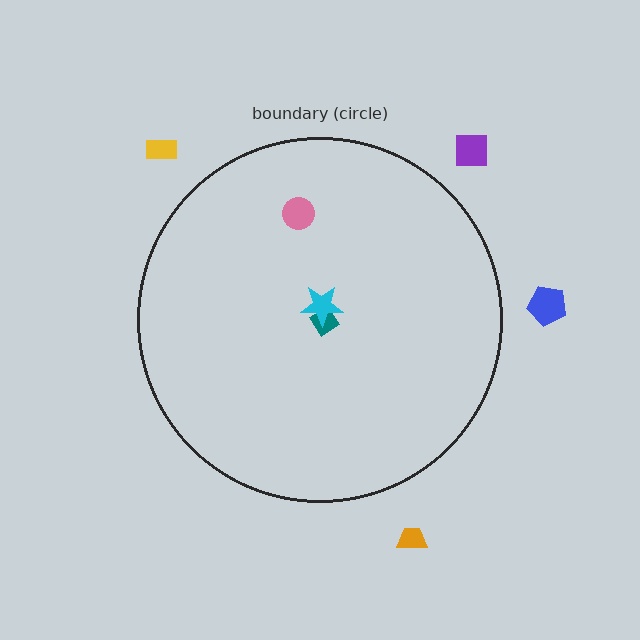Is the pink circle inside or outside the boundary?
Inside.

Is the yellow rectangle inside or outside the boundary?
Outside.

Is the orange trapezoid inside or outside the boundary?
Outside.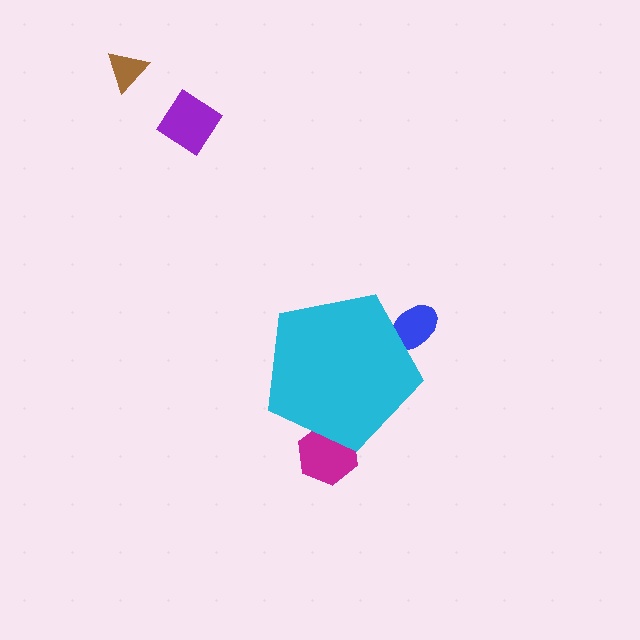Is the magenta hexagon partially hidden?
Yes, the magenta hexagon is partially hidden behind the cyan pentagon.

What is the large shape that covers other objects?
A cyan pentagon.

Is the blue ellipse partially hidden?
Yes, the blue ellipse is partially hidden behind the cyan pentagon.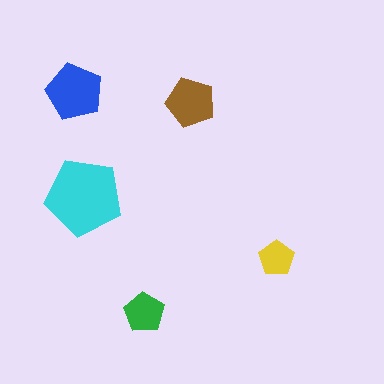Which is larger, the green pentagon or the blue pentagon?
The blue one.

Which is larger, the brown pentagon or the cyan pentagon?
The cyan one.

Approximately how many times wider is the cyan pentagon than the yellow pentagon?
About 2 times wider.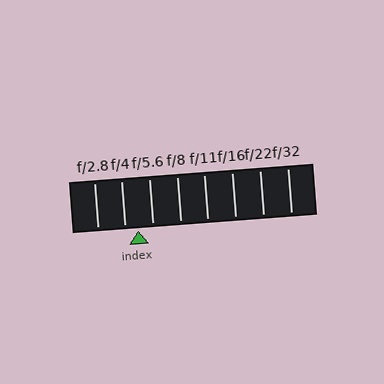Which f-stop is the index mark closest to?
The index mark is closest to f/4.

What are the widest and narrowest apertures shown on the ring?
The widest aperture shown is f/2.8 and the narrowest is f/32.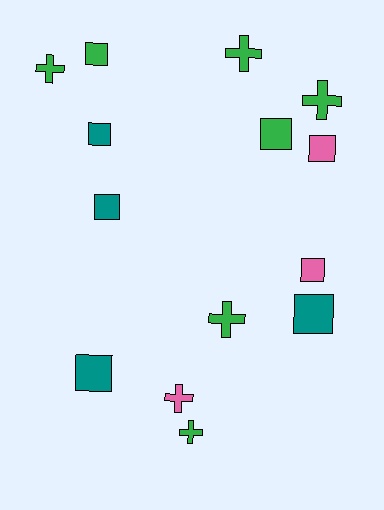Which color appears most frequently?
Green, with 7 objects.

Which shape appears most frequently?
Square, with 8 objects.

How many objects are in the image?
There are 14 objects.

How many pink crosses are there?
There is 1 pink cross.